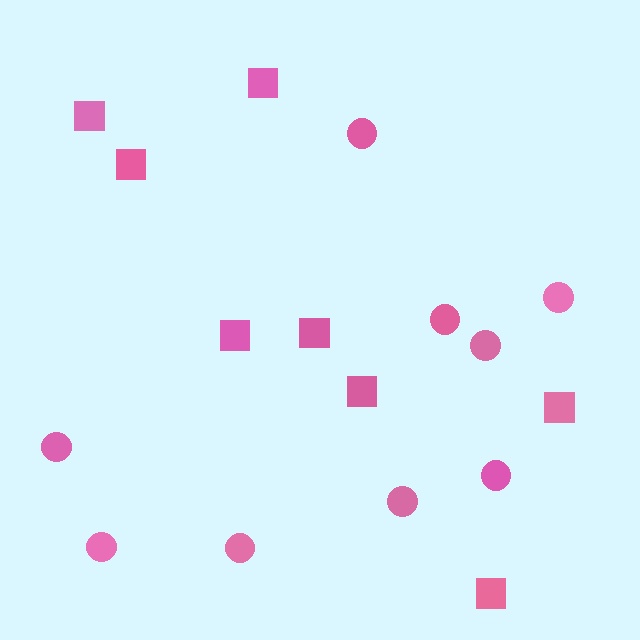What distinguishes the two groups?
There are 2 groups: one group of squares (8) and one group of circles (9).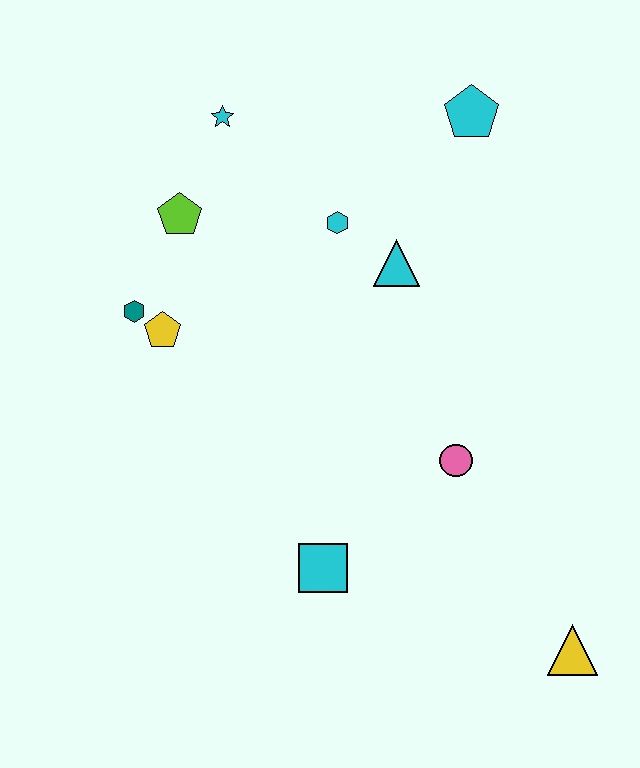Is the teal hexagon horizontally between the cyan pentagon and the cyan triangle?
No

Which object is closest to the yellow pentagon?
The teal hexagon is closest to the yellow pentagon.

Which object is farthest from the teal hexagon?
The yellow triangle is farthest from the teal hexagon.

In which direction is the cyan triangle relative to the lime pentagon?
The cyan triangle is to the right of the lime pentagon.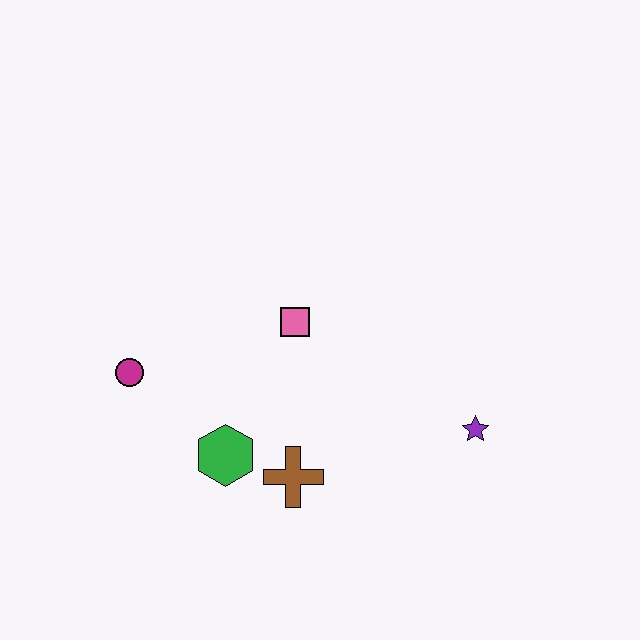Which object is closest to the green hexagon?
The brown cross is closest to the green hexagon.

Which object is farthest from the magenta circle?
The purple star is farthest from the magenta circle.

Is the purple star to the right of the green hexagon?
Yes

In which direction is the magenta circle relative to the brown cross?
The magenta circle is to the left of the brown cross.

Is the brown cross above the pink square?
No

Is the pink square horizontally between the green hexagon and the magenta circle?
No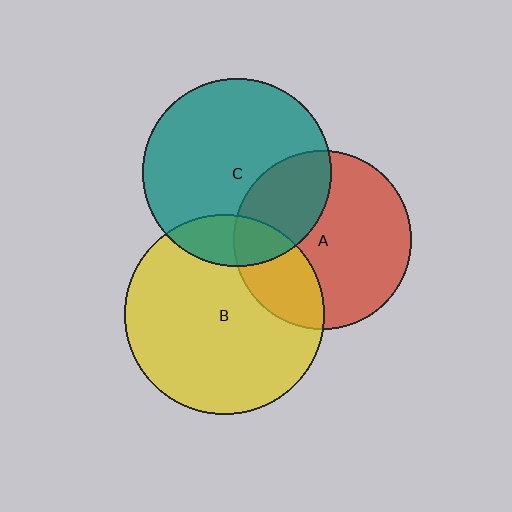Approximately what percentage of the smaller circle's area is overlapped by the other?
Approximately 30%.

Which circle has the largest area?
Circle B (yellow).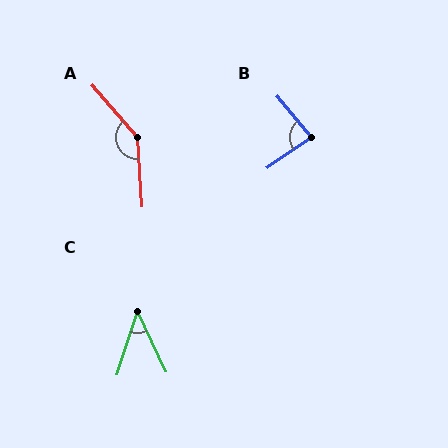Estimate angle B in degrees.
Approximately 85 degrees.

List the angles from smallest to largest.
C (43°), B (85°), A (143°).